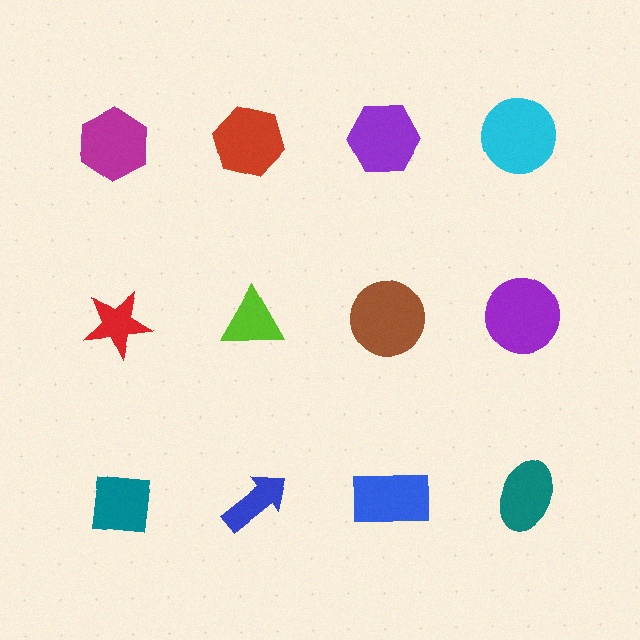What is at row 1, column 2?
A red hexagon.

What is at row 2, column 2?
A lime triangle.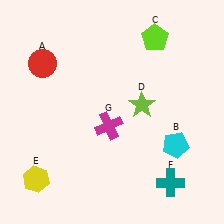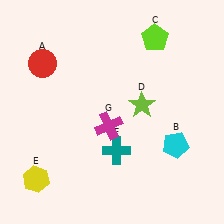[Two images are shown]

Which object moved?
The teal cross (F) moved left.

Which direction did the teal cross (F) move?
The teal cross (F) moved left.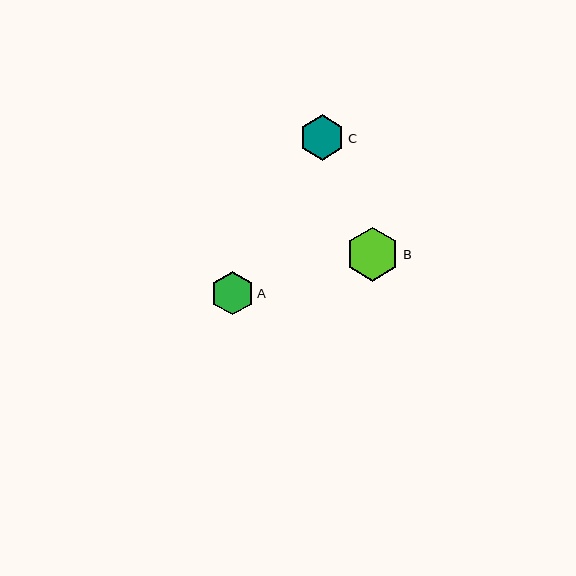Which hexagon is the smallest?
Hexagon A is the smallest with a size of approximately 43 pixels.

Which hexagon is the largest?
Hexagon B is the largest with a size of approximately 54 pixels.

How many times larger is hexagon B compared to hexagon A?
Hexagon B is approximately 1.2 times the size of hexagon A.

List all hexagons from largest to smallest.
From largest to smallest: B, C, A.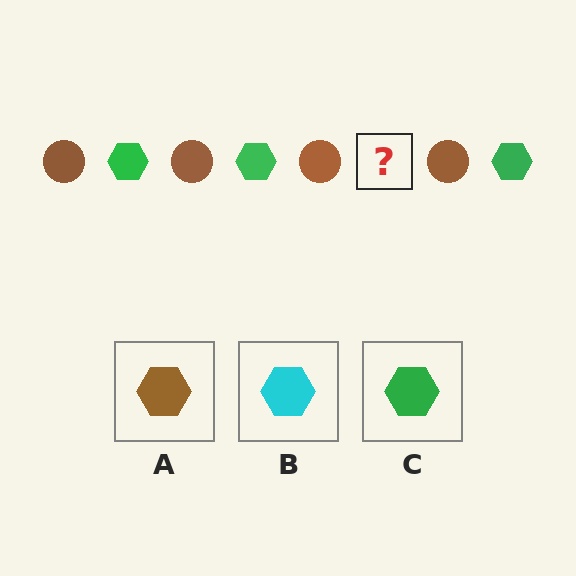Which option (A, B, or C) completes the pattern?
C.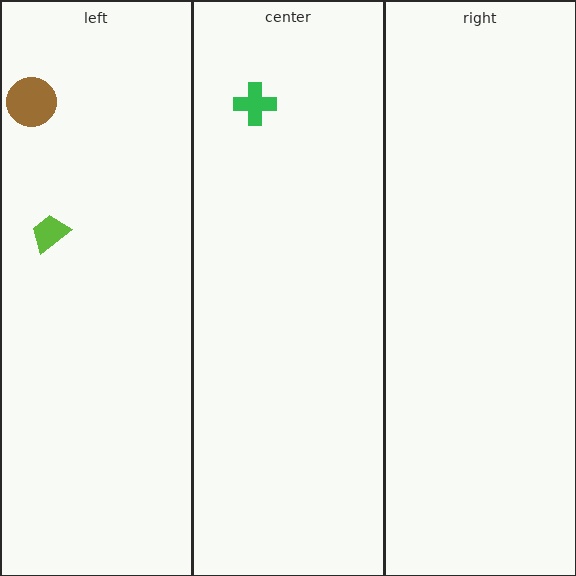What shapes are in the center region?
The green cross.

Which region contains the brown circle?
The left region.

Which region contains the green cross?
The center region.